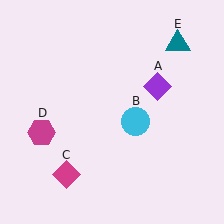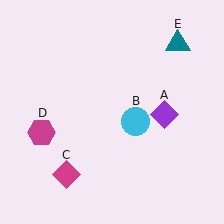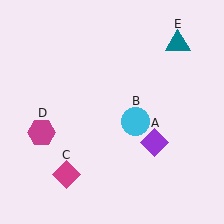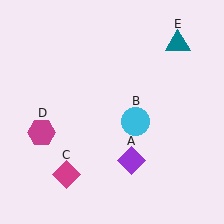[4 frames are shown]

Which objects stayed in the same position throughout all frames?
Cyan circle (object B) and magenta diamond (object C) and magenta hexagon (object D) and teal triangle (object E) remained stationary.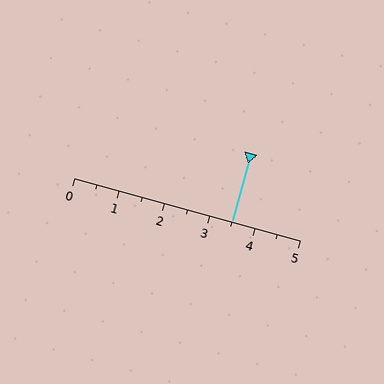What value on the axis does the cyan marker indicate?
The marker indicates approximately 3.5.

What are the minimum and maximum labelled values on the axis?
The axis runs from 0 to 5.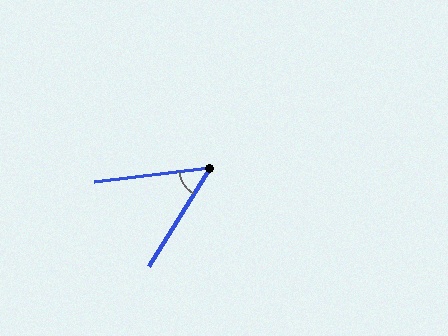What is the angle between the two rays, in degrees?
Approximately 51 degrees.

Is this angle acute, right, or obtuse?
It is acute.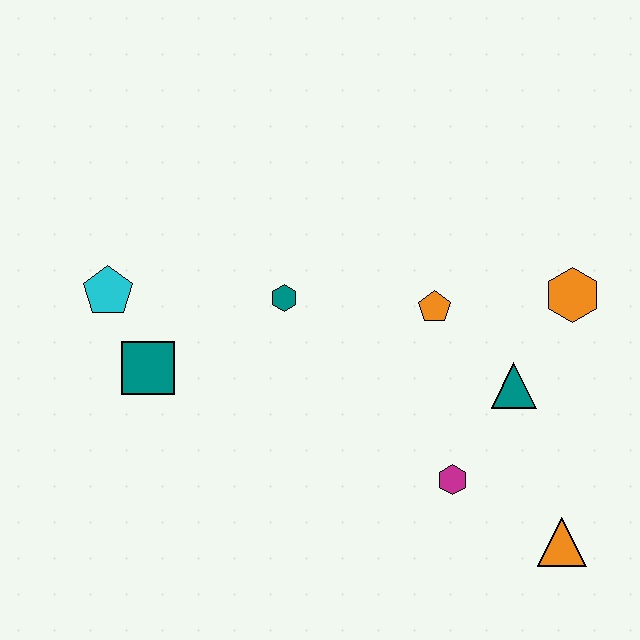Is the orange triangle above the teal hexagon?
No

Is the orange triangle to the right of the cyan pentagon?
Yes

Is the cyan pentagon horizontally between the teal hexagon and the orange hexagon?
No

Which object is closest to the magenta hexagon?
The teal triangle is closest to the magenta hexagon.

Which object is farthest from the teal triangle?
The cyan pentagon is farthest from the teal triangle.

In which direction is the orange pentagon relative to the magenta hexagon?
The orange pentagon is above the magenta hexagon.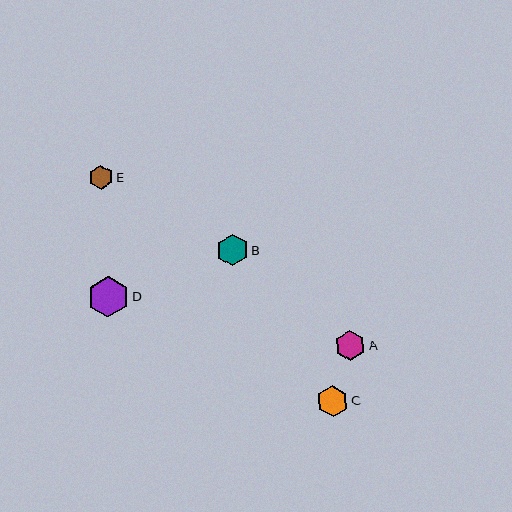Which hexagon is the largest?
Hexagon D is the largest with a size of approximately 41 pixels.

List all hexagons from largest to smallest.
From largest to smallest: D, B, C, A, E.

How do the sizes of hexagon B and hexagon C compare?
Hexagon B and hexagon C are approximately the same size.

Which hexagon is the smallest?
Hexagon E is the smallest with a size of approximately 24 pixels.